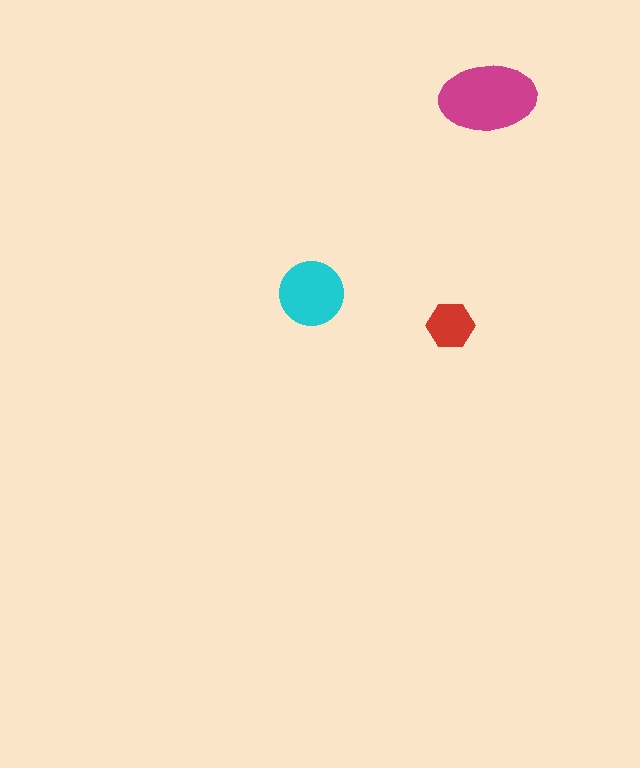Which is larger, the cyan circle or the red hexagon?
The cyan circle.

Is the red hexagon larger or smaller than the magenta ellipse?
Smaller.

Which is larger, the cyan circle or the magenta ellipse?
The magenta ellipse.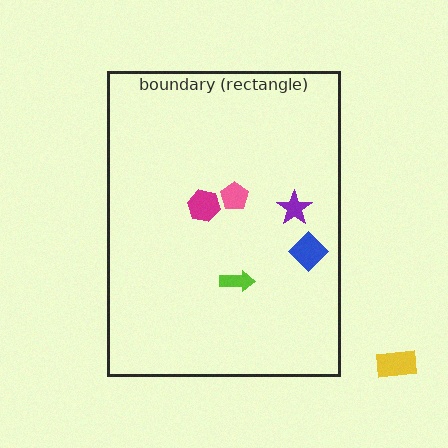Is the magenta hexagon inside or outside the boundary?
Inside.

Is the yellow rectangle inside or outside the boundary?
Outside.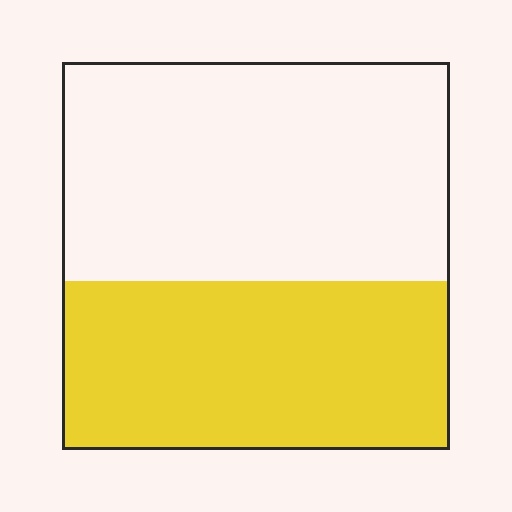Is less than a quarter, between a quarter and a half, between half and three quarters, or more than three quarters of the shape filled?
Between a quarter and a half.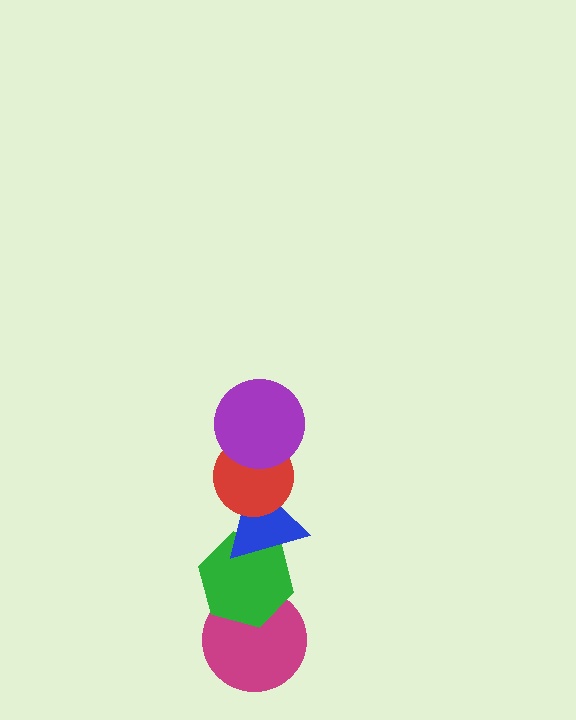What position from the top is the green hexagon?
The green hexagon is 4th from the top.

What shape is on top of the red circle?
The purple circle is on top of the red circle.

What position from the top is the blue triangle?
The blue triangle is 3rd from the top.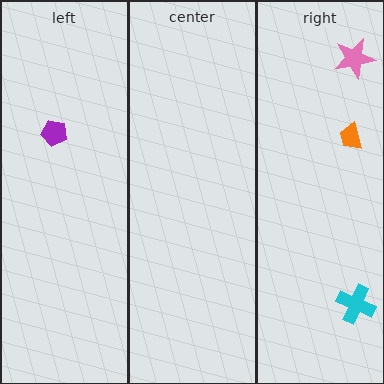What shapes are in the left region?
The purple pentagon.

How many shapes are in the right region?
3.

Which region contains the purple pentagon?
The left region.